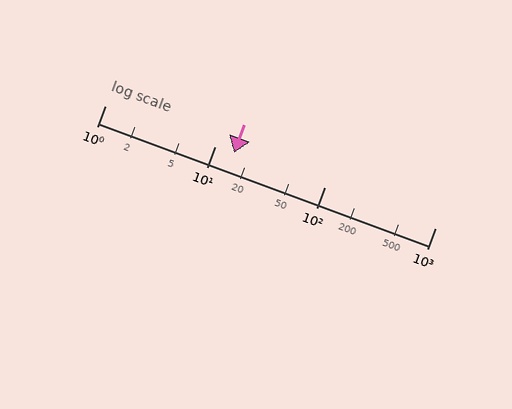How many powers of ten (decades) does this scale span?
The scale spans 3 decades, from 1 to 1000.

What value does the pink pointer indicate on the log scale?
The pointer indicates approximately 15.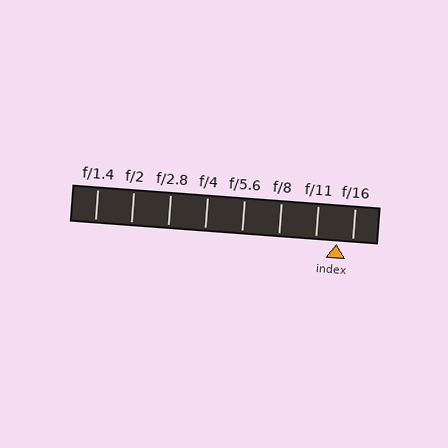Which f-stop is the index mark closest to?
The index mark is closest to f/16.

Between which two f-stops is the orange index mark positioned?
The index mark is between f/11 and f/16.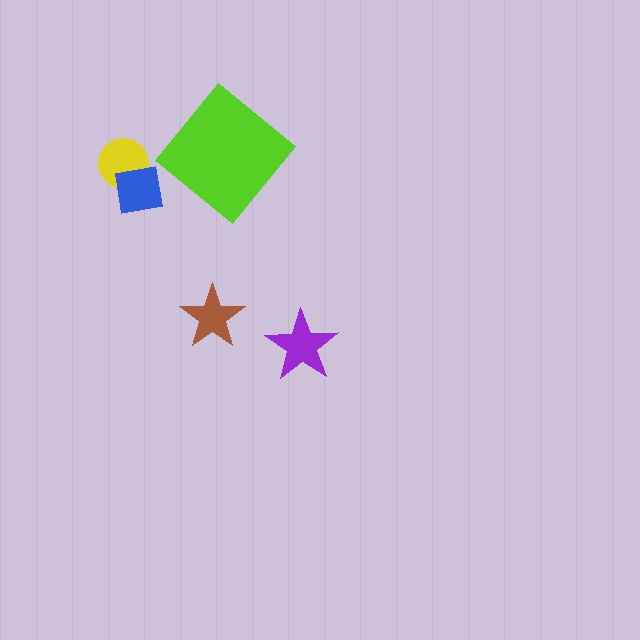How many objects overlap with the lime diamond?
0 objects overlap with the lime diamond.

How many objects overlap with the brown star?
0 objects overlap with the brown star.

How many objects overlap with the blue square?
1 object overlaps with the blue square.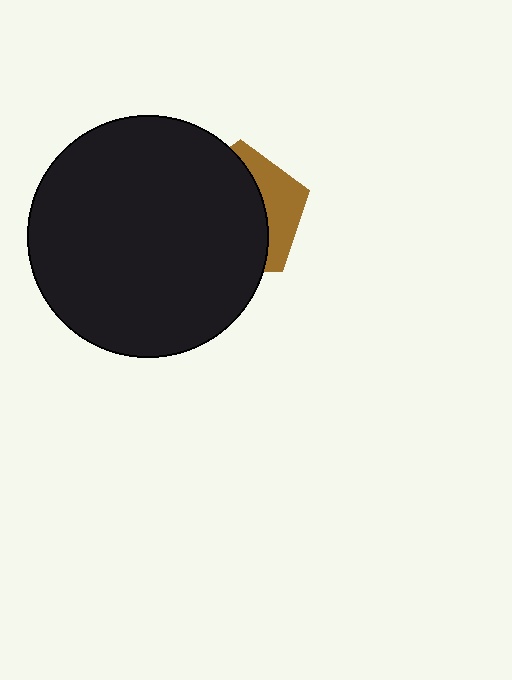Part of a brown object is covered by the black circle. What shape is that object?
It is a pentagon.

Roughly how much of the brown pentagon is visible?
A small part of it is visible (roughly 31%).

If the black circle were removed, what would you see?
You would see the complete brown pentagon.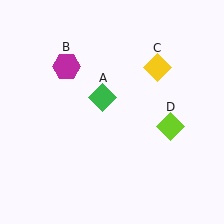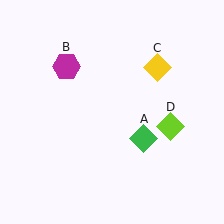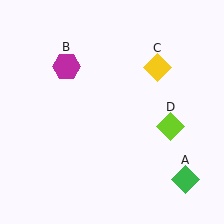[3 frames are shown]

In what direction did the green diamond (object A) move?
The green diamond (object A) moved down and to the right.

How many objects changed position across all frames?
1 object changed position: green diamond (object A).